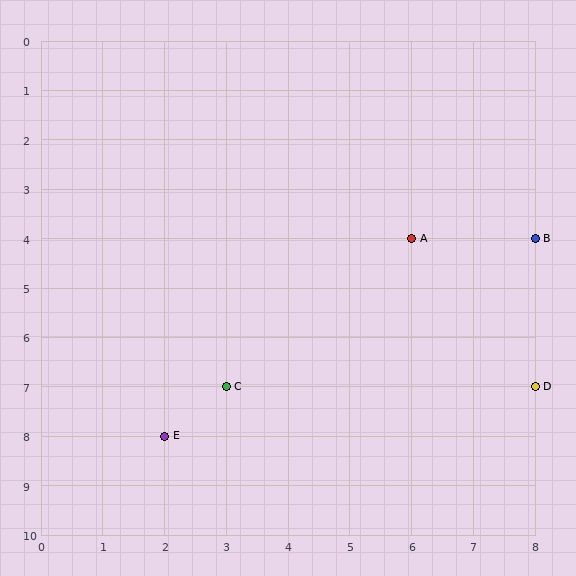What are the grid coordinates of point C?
Point C is at grid coordinates (3, 7).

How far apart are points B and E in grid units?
Points B and E are 6 columns and 4 rows apart (about 7.2 grid units diagonally).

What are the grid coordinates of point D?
Point D is at grid coordinates (8, 7).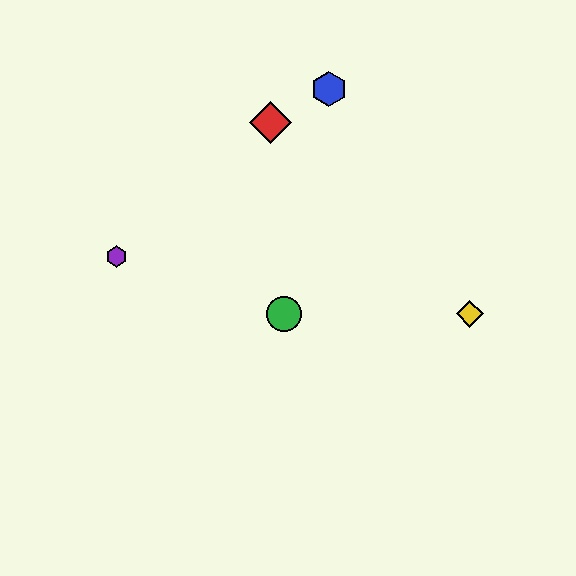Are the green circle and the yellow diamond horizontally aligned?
Yes, both are at y≈314.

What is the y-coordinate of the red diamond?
The red diamond is at y≈123.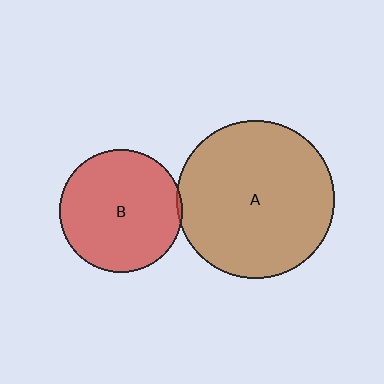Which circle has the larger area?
Circle A (brown).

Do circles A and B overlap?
Yes.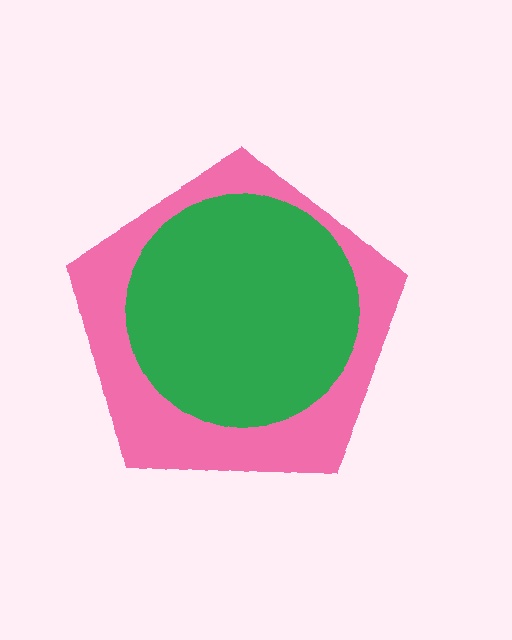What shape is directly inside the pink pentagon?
The green circle.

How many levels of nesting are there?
2.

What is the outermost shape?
The pink pentagon.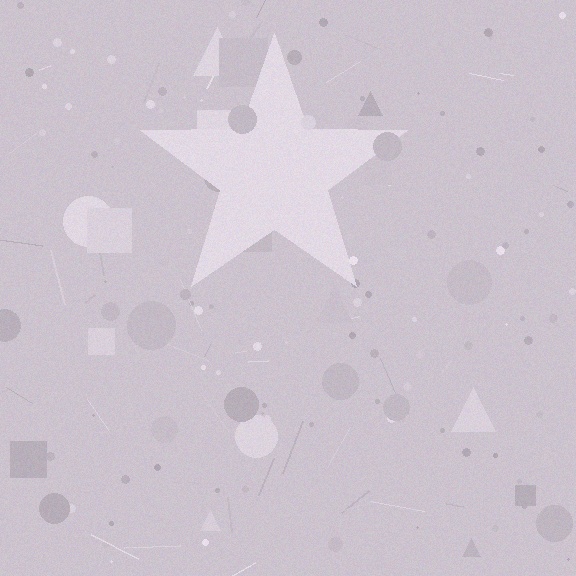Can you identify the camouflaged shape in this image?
The camouflaged shape is a star.